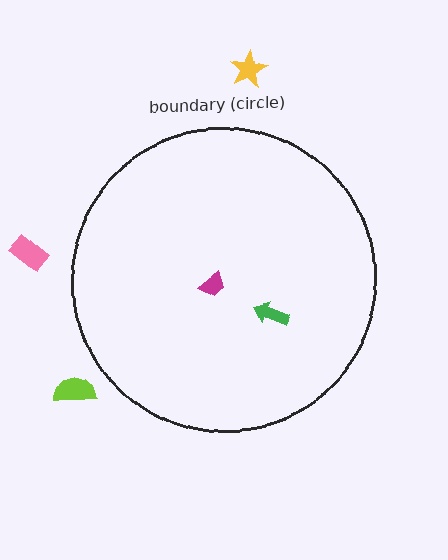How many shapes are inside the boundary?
2 inside, 3 outside.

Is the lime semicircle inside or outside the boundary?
Outside.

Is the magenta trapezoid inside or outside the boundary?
Inside.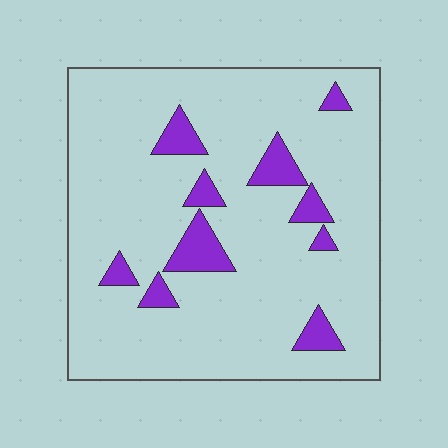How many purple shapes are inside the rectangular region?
10.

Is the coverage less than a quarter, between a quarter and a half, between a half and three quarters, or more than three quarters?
Less than a quarter.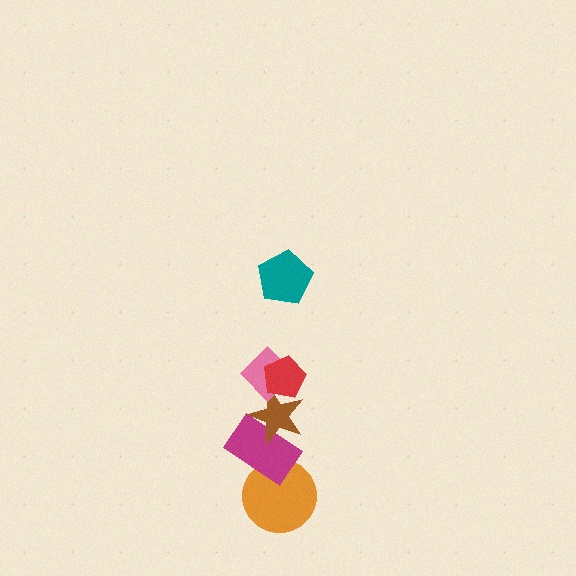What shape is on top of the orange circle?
The magenta rectangle is on top of the orange circle.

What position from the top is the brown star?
The brown star is 4th from the top.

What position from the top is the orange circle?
The orange circle is 6th from the top.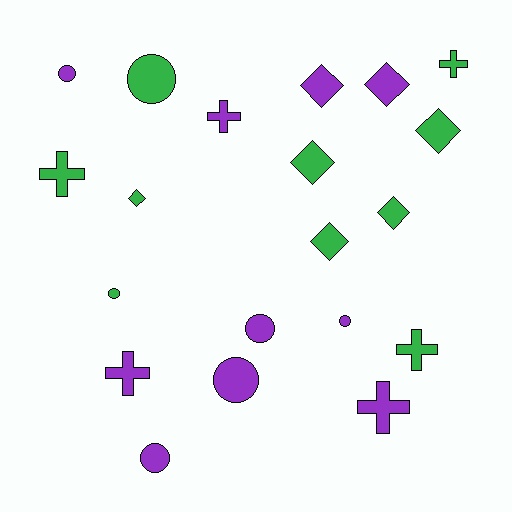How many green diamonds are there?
There are 5 green diamonds.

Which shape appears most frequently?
Circle, with 7 objects.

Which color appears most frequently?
Green, with 10 objects.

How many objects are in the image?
There are 20 objects.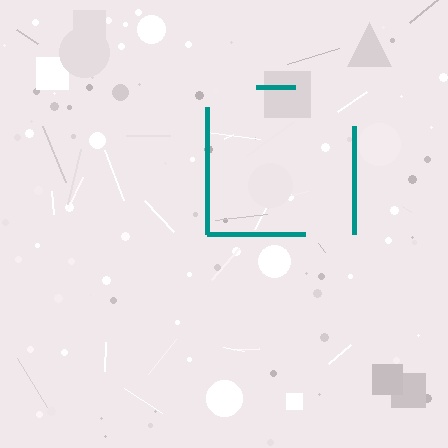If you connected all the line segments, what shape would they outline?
They would outline a square.